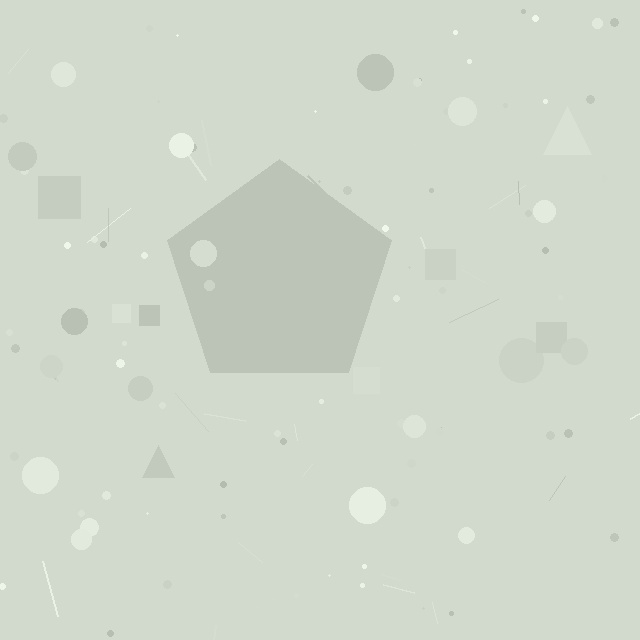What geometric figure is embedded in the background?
A pentagon is embedded in the background.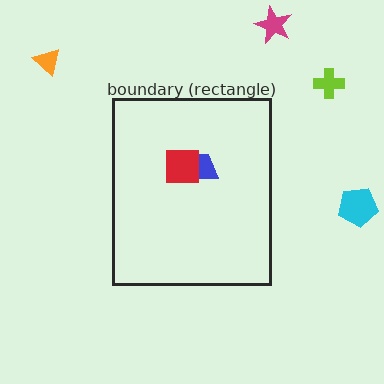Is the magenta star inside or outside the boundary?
Outside.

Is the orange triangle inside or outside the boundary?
Outside.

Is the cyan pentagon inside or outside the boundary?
Outside.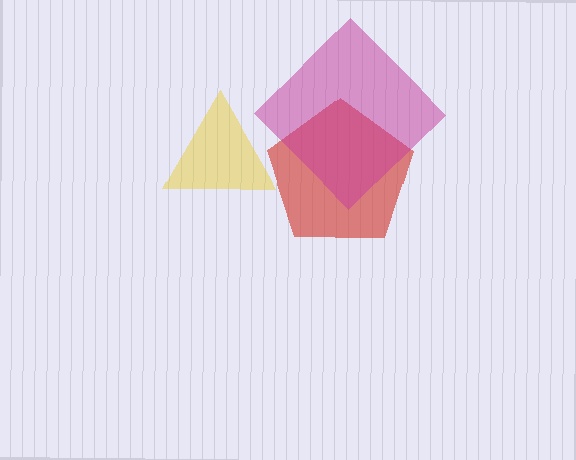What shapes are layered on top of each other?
The layered shapes are: a red pentagon, a magenta diamond, a yellow triangle.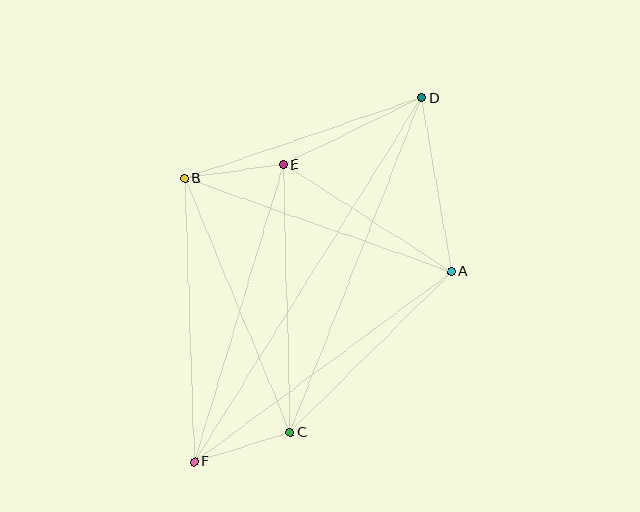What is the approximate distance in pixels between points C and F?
The distance between C and F is approximately 100 pixels.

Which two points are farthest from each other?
Points D and F are farthest from each other.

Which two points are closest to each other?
Points B and E are closest to each other.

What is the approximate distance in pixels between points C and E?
The distance between C and E is approximately 268 pixels.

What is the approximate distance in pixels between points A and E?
The distance between A and E is approximately 199 pixels.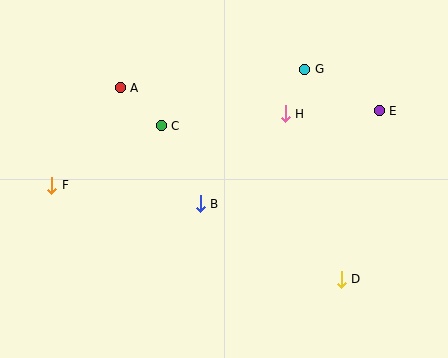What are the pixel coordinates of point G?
Point G is at (305, 69).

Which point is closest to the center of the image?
Point B at (200, 204) is closest to the center.